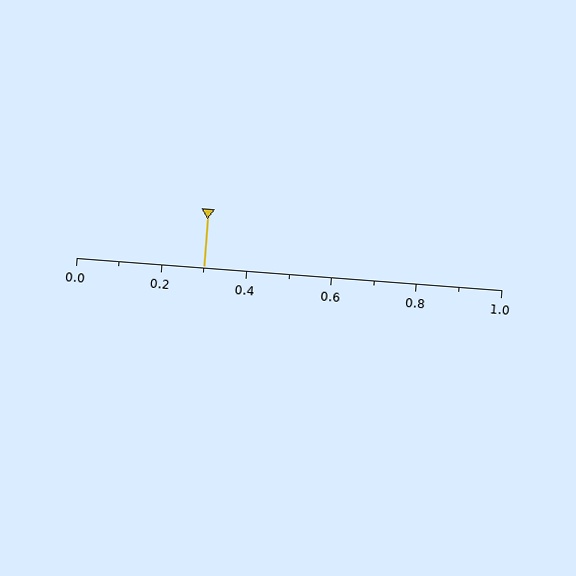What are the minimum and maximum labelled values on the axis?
The axis runs from 0.0 to 1.0.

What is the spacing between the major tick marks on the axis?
The major ticks are spaced 0.2 apart.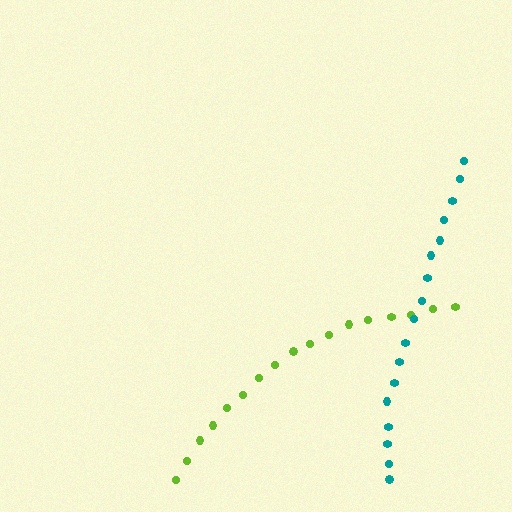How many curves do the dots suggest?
There are 2 distinct paths.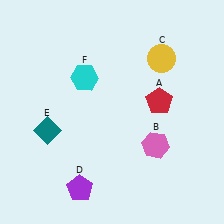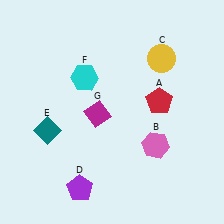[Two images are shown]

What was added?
A magenta diamond (G) was added in Image 2.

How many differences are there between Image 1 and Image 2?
There is 1 difference between the two images.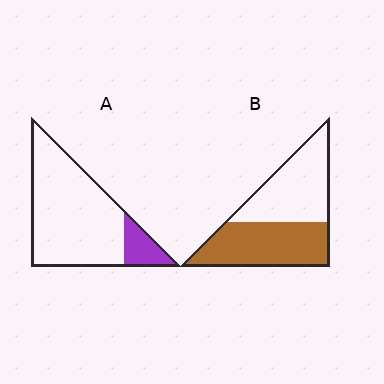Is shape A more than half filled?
No.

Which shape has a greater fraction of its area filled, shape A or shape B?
Shape B.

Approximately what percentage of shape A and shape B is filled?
A is approximately 15% and B is approximately 50%.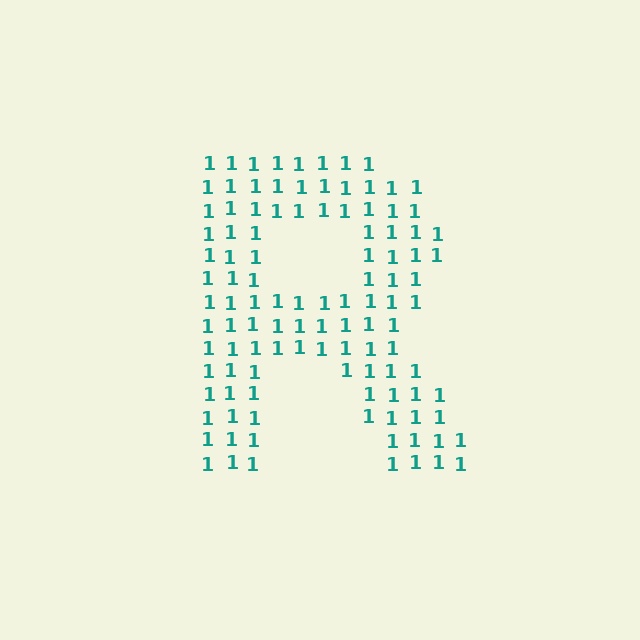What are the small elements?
The small elements are digit 1's.